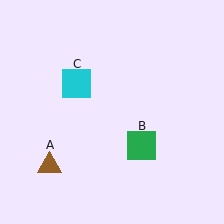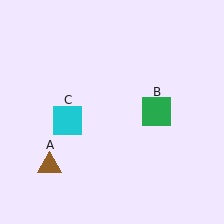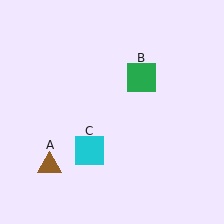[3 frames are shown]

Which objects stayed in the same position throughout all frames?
Brown triangle (object A) remained stationary.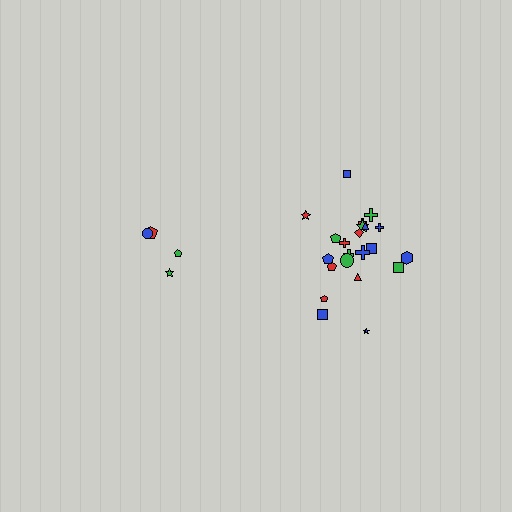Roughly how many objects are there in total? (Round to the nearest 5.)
Roughly 25 objects in total.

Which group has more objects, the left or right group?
The right group.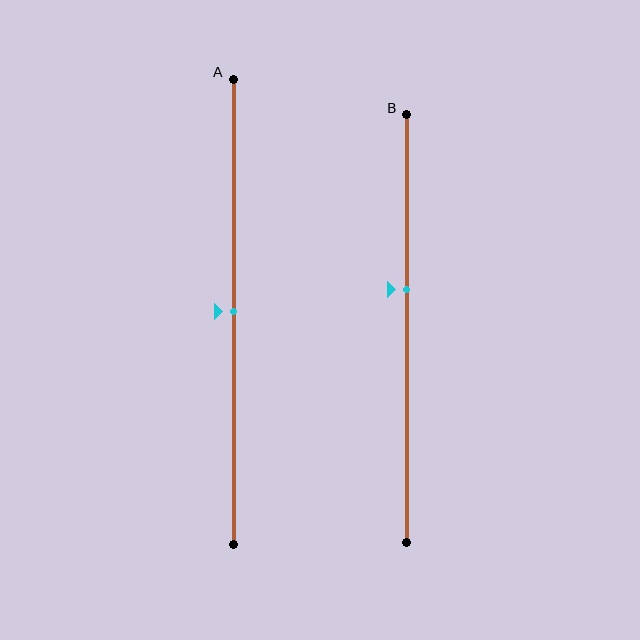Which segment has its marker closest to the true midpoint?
Segment A has its marker closest to the true midpoint.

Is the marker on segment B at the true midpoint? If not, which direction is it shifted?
No, the marker on segment B is shifted upward by about 9% of the segment length.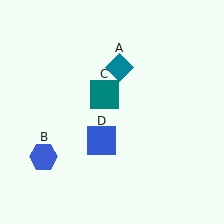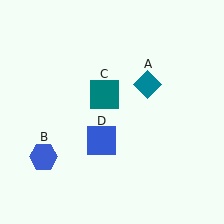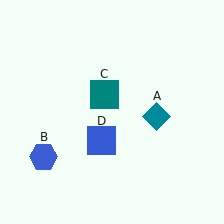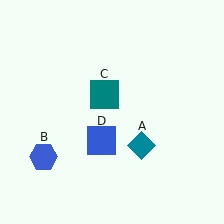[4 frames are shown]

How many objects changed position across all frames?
1 object changed position: teal diamond (object A).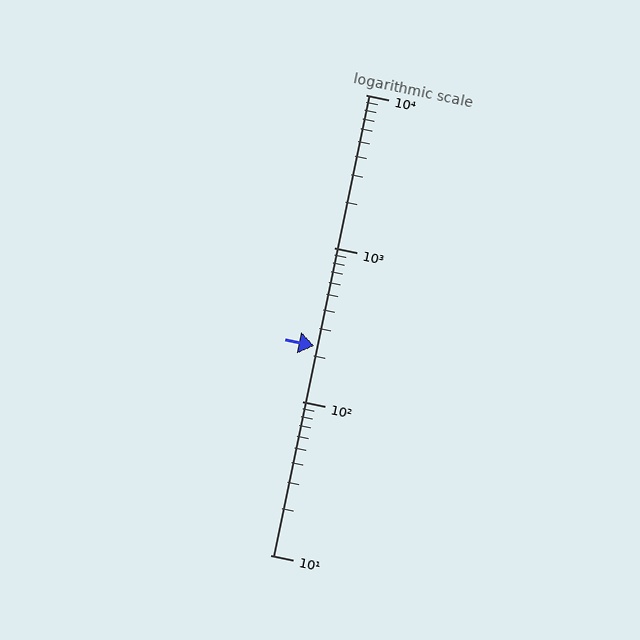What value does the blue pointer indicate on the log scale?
The pointer indicates approximately 230.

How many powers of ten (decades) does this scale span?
The scale spans 3 decades, from 10 to 10000.